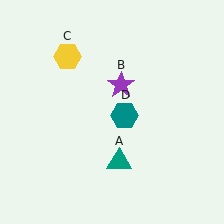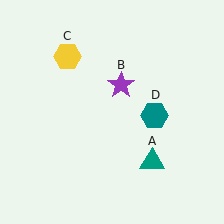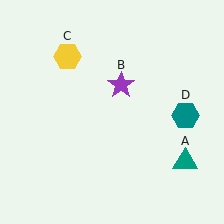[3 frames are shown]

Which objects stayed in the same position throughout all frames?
Purple star (object B) and yellow hexagon (object C) remained stationary.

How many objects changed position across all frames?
2 objects changed position: teal triangle (object A), teal hexagon (object D).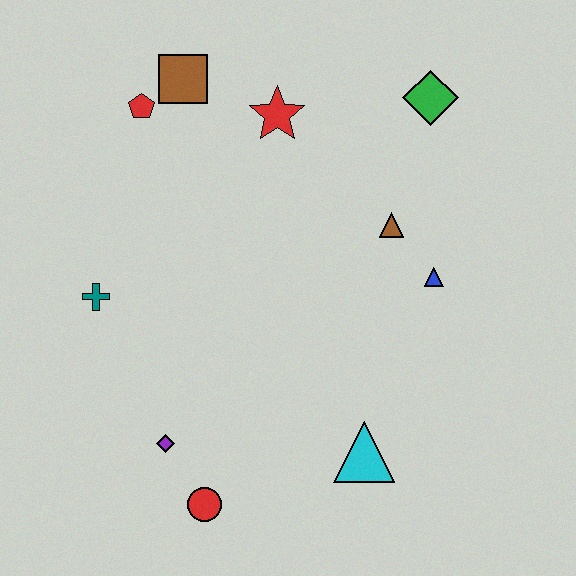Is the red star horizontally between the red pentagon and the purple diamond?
No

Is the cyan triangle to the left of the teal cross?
No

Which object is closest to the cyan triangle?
The red circle is closest to the cyan triangle.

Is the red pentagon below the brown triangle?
No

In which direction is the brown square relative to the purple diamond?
The brown square is above the purple diamond.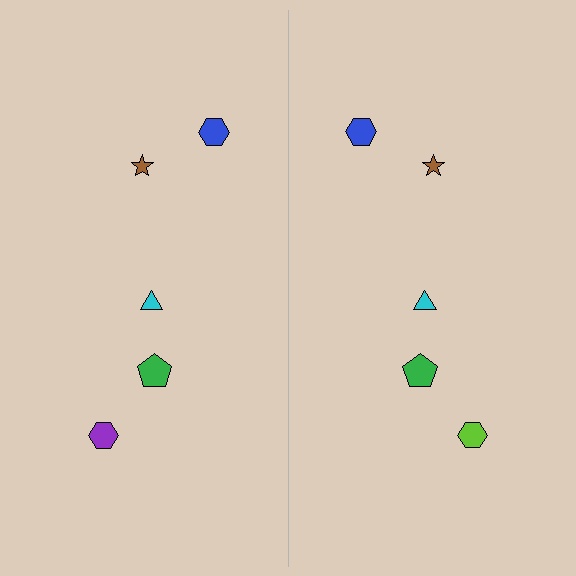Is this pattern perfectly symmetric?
No, the pattern is not perfectly symmetric. The lime hexagon on the right side breaks the symmetry — its mirror counterpart is purple.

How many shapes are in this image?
There are 10 shapes in this image.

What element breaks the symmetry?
The lime hexagon on the right side breaks the symmetry — its mirror counterpart is purple.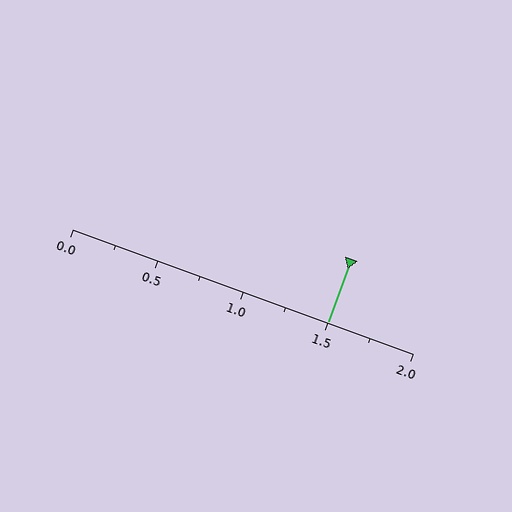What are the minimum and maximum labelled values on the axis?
The axis runs from 0.0 to 2.0.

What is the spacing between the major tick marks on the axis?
The major ticks are spaced 0.5 apart.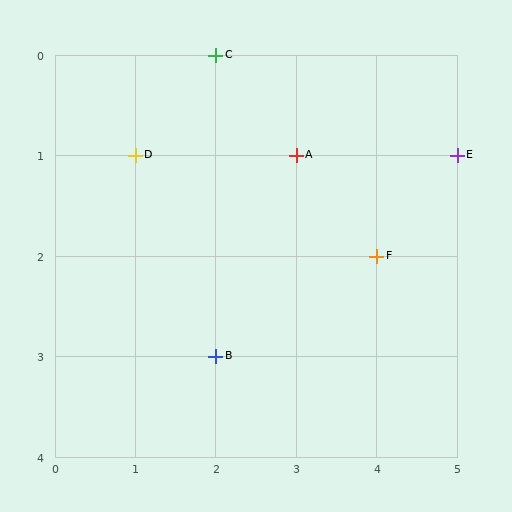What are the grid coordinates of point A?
Point A is at grid coordinates (3, 1).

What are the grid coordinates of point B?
Point B is at grid coordinates (2, 3).